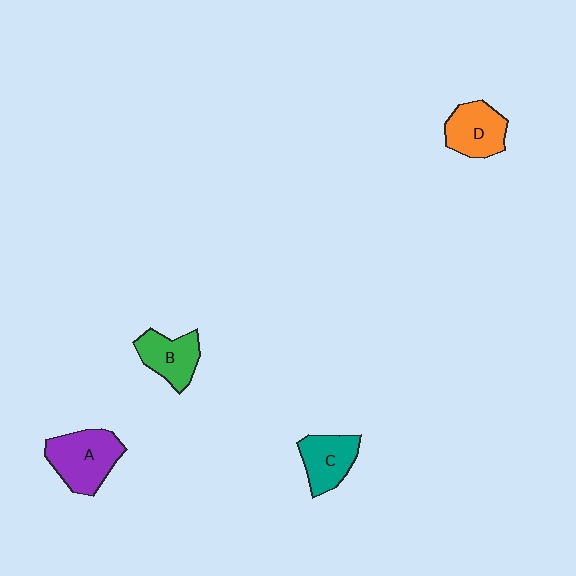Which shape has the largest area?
Shape A (purple).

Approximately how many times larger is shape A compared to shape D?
Approximately 1.3 times.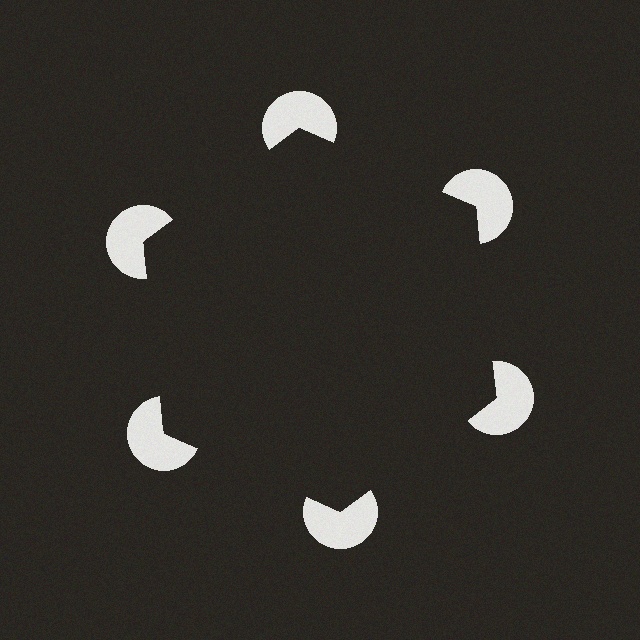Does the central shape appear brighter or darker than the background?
It typically appears slightly darker than the background, even though no actual brightness change is drawn.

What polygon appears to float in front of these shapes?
An illusory hexagon — its edges are inferred from the aligned wedge cuts in the pac-man discs, not physically drawn.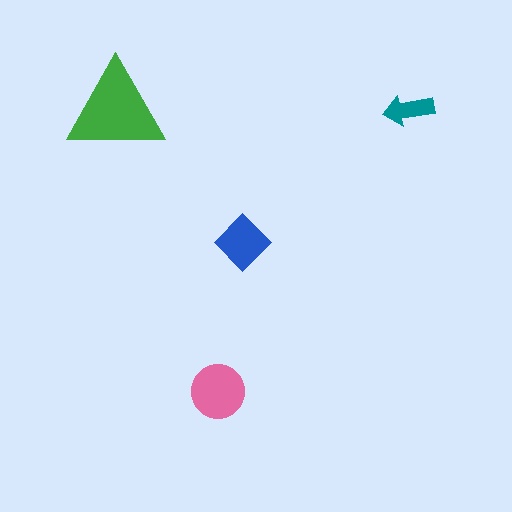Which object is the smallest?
The teal arrow.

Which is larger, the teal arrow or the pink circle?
The pink circle.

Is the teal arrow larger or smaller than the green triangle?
Smaller.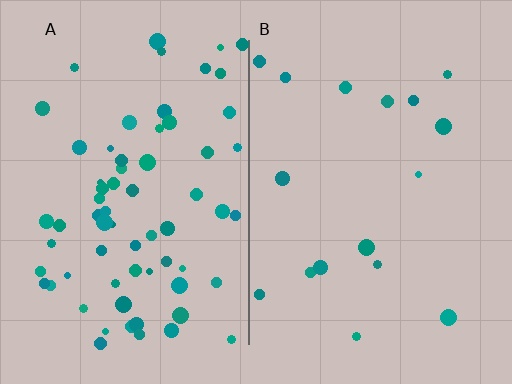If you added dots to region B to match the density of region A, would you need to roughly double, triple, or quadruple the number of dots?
Approximately quadruple.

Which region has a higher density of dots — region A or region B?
A (the left).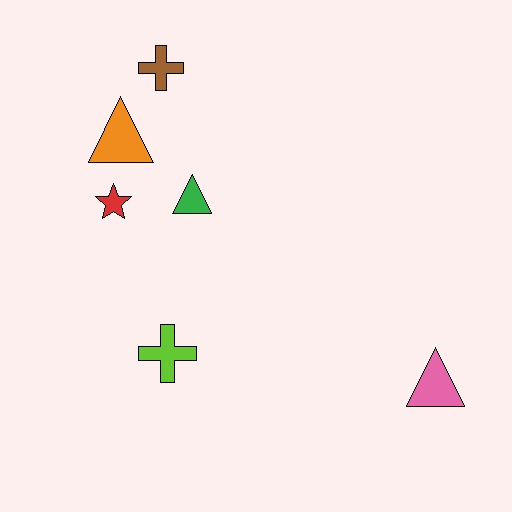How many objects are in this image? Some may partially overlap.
There are 6 objects.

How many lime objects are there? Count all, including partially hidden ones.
There is 1 lime object.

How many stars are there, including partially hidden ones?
There is 1 star.